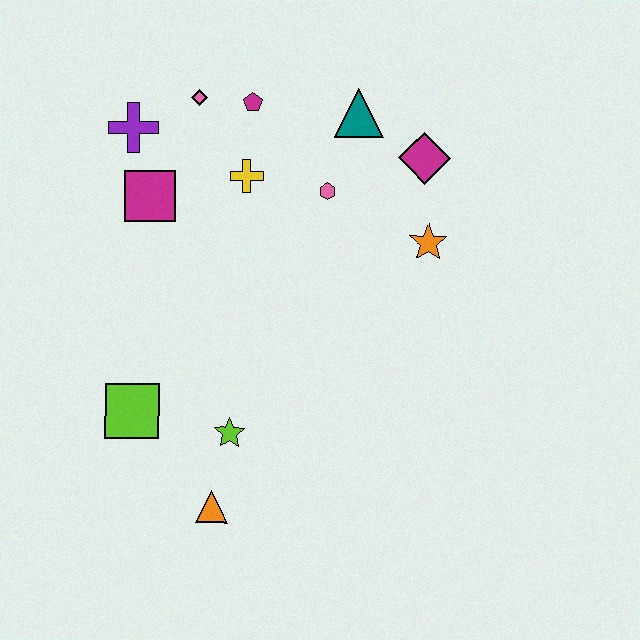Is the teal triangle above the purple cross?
Yes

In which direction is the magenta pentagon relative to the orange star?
The magenta pentagon is to the left of the orange star.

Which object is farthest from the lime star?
The teal triangle is farthest from the lime star.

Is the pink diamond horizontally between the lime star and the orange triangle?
No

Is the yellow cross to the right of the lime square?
Yes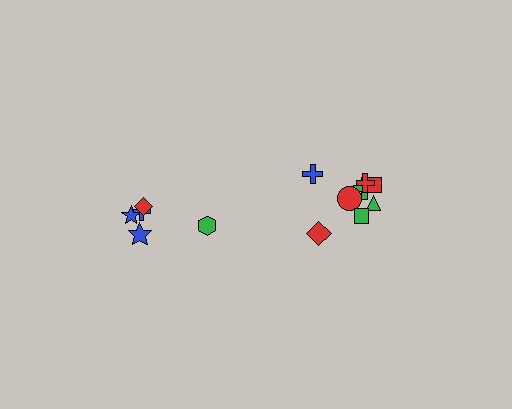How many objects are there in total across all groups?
There are 13 objects.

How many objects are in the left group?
There are 5 objects.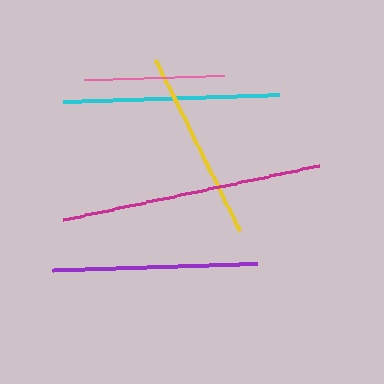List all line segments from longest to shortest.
From longest to shortest: magenta, cyan, purple, yellow, pink.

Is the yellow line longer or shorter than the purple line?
The purple line is longer than the yellow line.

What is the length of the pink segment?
The pink segment is approximately 140 pixels long.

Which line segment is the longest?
The magenta line is the longest at approximately 263 pixels.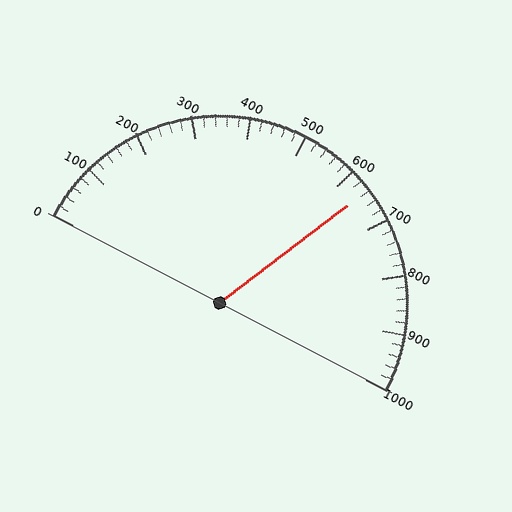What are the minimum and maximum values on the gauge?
The gauge ranges from 0 to 1000.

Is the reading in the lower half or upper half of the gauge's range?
The reading is in the upper half of the range (0 to 1000).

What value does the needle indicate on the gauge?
The needle indicates approximately 640.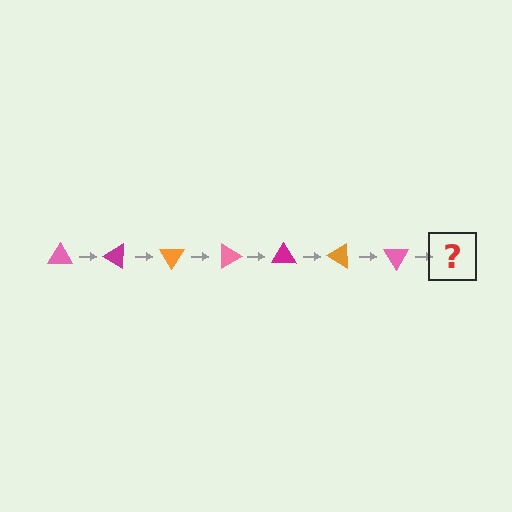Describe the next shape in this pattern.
It should be a magenta triangle, rotated 210 degrees from the start.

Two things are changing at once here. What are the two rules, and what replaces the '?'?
The two rules are that it rotates 30 degrees each step and the color cycles through pink, magenta, and orange. The '?' should be a magenta triangle, rotated 210 degrees from the start.